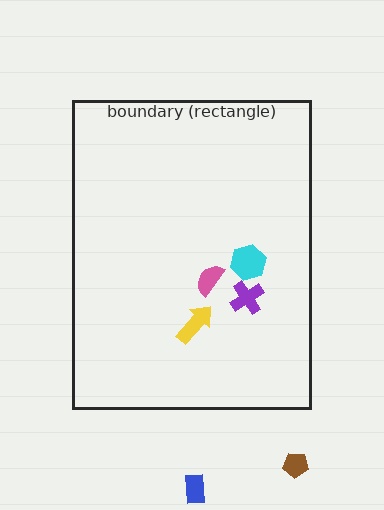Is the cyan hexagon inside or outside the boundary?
Inside.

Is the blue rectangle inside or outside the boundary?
Outside.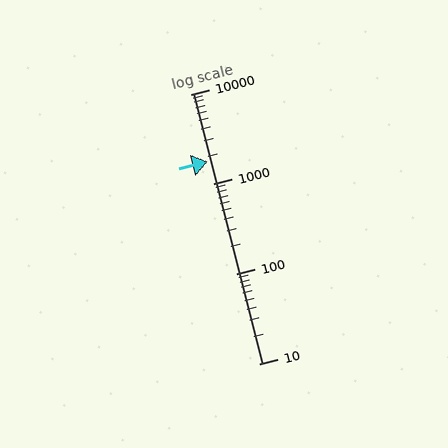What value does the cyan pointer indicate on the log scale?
The pointer indicates approximately 1800.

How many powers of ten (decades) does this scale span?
The scale spans 3 decades, from 10 to 10000.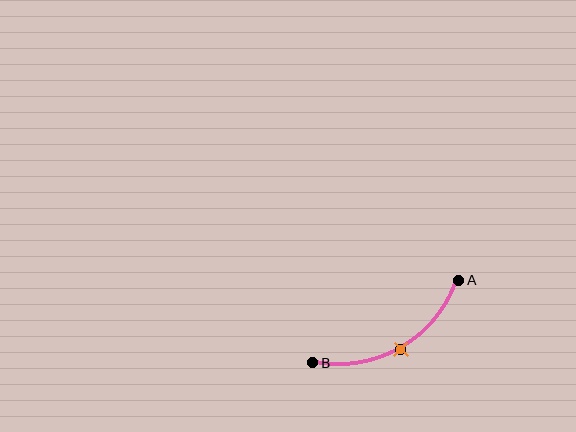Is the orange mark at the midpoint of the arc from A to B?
Yes. The orange mark lies on the arc at equal arc-length from both A and B — it is the arc midpoint.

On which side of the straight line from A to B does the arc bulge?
The arc bulges below the straight line connecting A and B.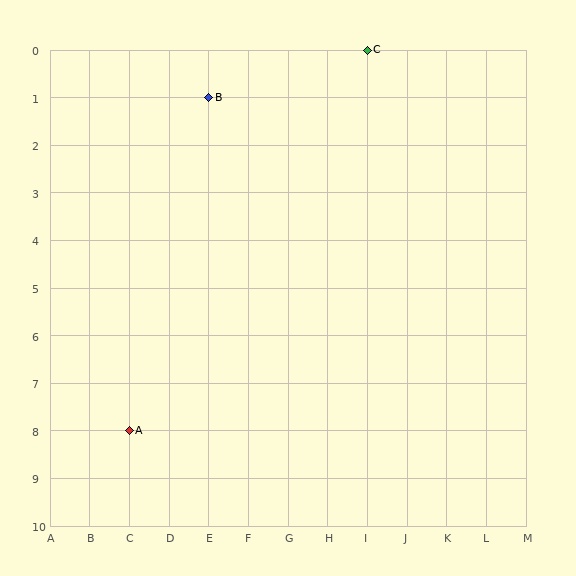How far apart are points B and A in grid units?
Points B and A are 2 columns and 7 rows apart (about 7.3 grid units diagonally).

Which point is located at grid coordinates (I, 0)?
Point C is at (I, 0).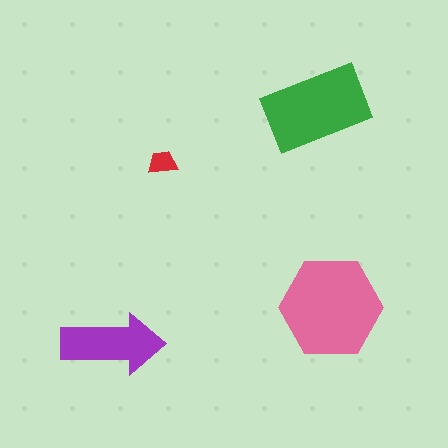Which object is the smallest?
The red trapezoid.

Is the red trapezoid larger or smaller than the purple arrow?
Smaller.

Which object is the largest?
The pink hexagon.